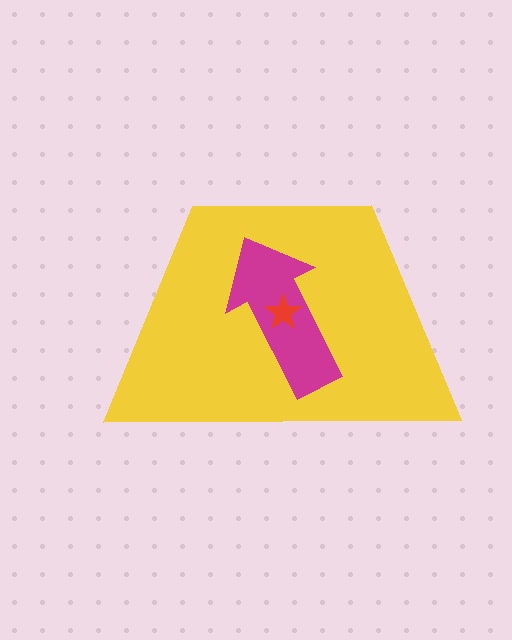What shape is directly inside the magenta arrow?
The red star.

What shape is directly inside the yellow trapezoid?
The magenta arrow.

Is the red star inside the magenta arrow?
Yes.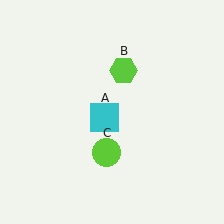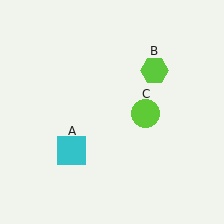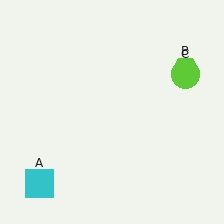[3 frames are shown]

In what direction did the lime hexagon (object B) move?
The lime hexagon (object B) moved right.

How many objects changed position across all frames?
3 objects changed position: cyan square (object A), lime hexagon (object B), lime circle (object C).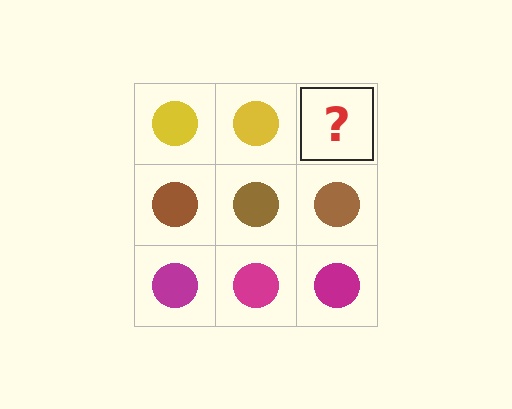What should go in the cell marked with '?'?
The missing cell should contain a yellow circle.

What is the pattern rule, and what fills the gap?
The rule is that each row has a consistent color. The gap should be filled with a yellow circle.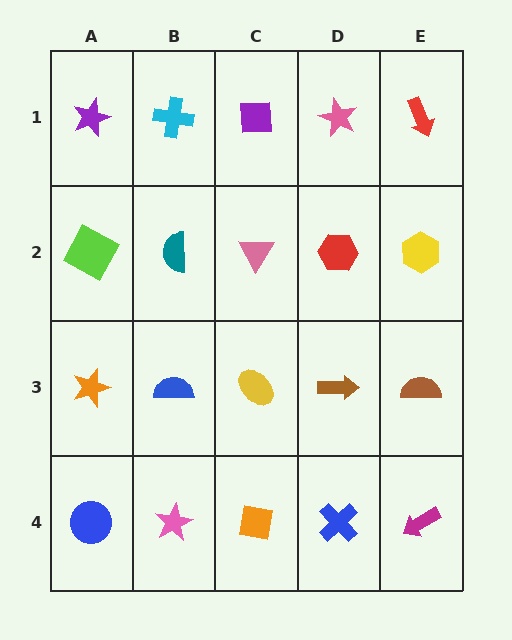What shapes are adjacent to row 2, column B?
A cyan cross (row 1, column B), a blue semicircle (row 3, column B), a lime square (row 2, column A), a pink triangle (row 2, column C).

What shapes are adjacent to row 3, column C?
A pink triangle (row 2, column C), an orange square (row 4, column C), a blue semicircle (row 3, column B), a brown arrow (row 3, column D).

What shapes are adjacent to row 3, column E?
A yellow hexagon (row 2, column E), a magenta arrow (row 4, column E), a brown arrow (row 3, column D).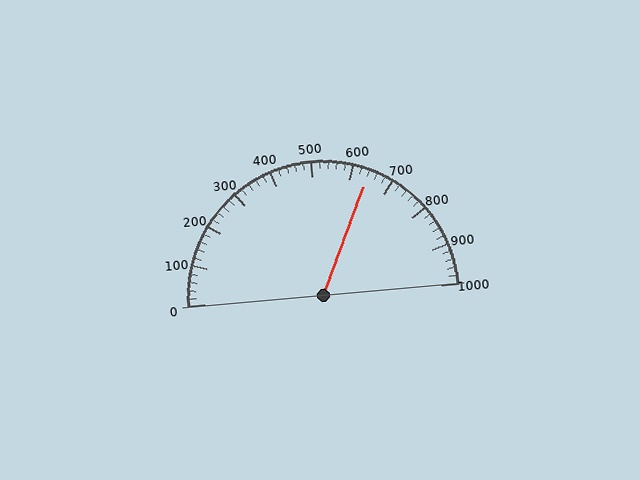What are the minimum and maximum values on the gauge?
The gauge ranges from 0 to 1000.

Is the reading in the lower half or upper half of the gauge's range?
The reading is in the upper half of the range (0 to 1000).